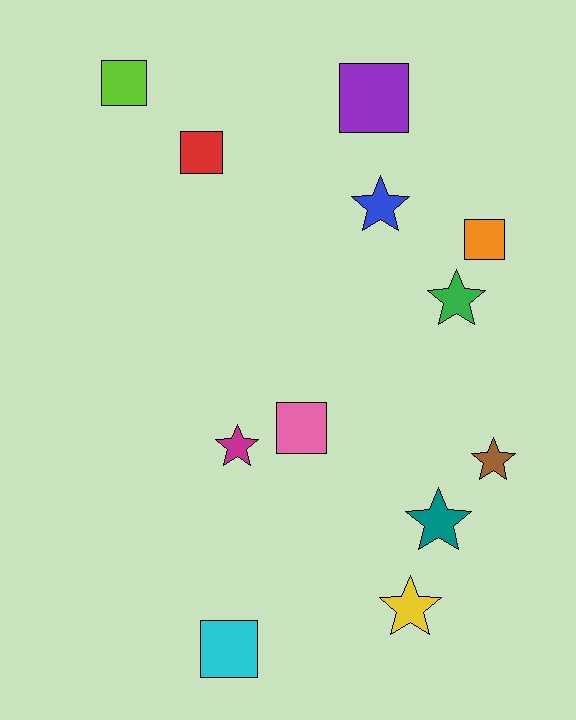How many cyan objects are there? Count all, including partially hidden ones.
There is 1 cyan object.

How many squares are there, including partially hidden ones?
There are 6 squares.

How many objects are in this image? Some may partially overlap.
There are 12 objects.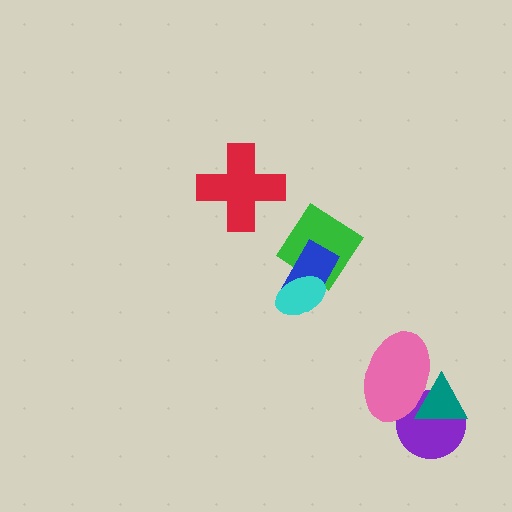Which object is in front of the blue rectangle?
The cyan ellipse is in front of the blue rectangle.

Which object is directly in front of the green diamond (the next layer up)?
The blue rectangle is directly in front of the green diamond.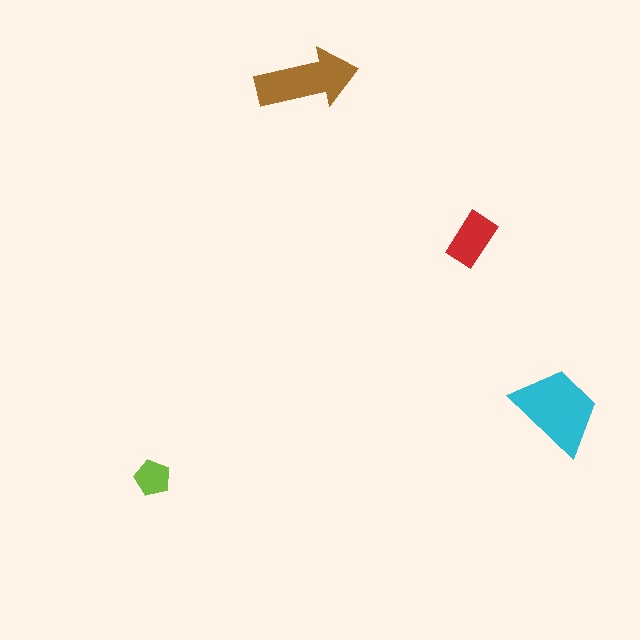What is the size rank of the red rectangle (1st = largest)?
3rd.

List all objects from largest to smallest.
The cyan trapezoid, the brown arrow, the red rectangle, the lime pentagon.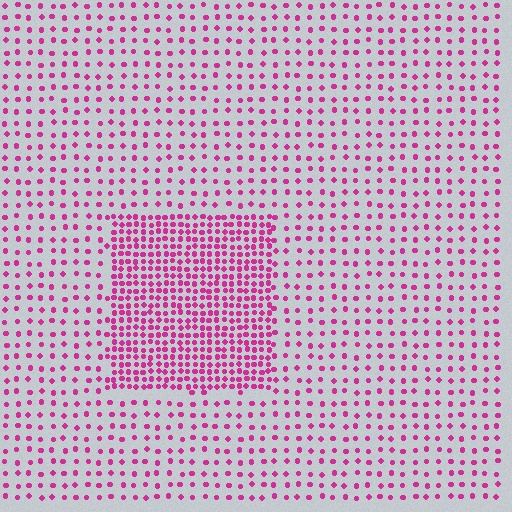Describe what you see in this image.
The image contains small magenta elements arranged at two different densities. A rectangle-shaped region is visible where the elements are more densely packed than the surrounding area.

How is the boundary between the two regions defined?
The boundary is defined by a change in element density (approximately 2.5x ratio). All elements are the same color, size, and shape.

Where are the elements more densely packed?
The elements are more densely packed inside the rectangle boundary.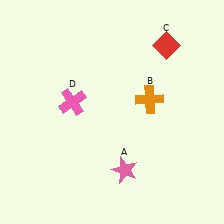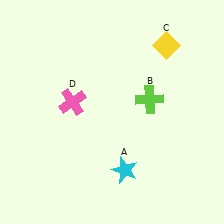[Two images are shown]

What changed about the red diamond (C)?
In Image 1, C is red. In Image 2, it changed to yellow.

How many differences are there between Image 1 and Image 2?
There are 3 differences between the two images.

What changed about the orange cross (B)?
In Image 1, B is orange. In Image 2, it changed to lime.